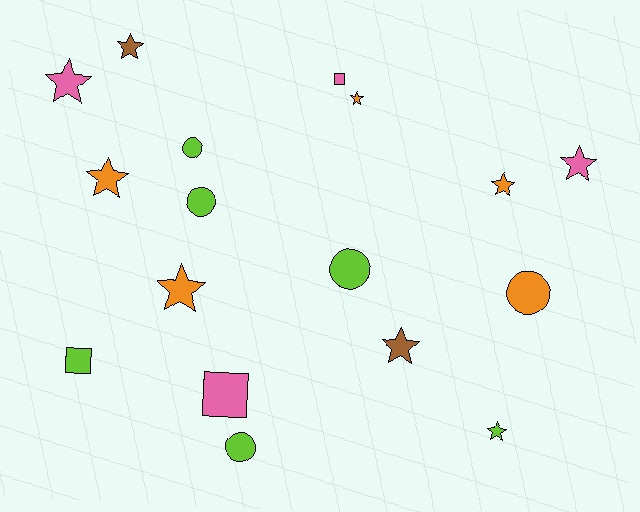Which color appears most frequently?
Lime, with 6 objects.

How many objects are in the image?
There are 17 objects.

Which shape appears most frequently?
Star, with 9 objects.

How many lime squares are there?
There is 1 lime square.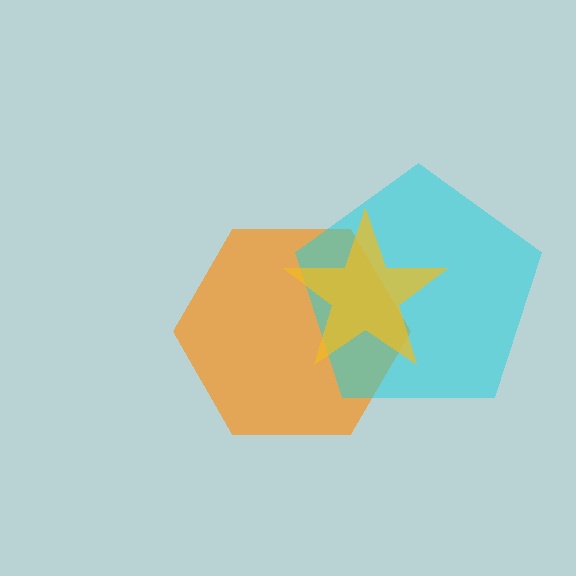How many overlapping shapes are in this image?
There are 3 overlapping shapes in the image.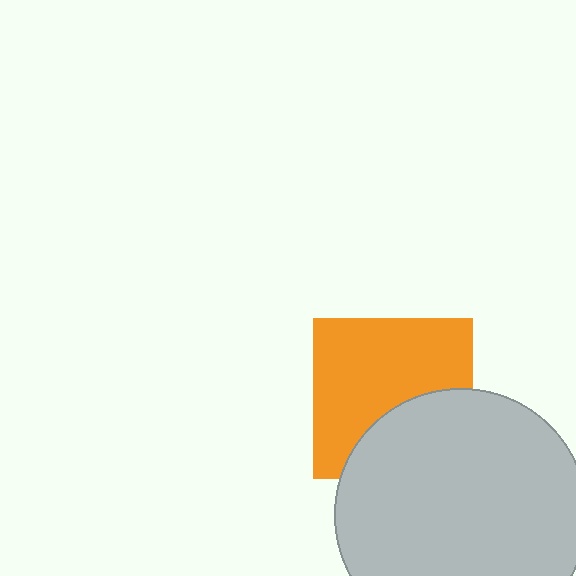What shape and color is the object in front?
The object in front is a light gray circle.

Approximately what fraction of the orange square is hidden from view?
Roughly 36% of the orange square is hidden behind the light gray circle.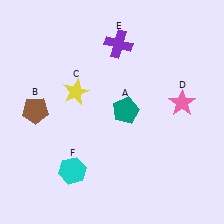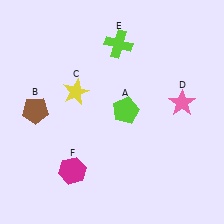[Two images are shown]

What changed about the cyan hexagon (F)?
In Image 1, F is cyan. In Image 2, it changed to magenta.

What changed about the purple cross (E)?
In Image 1, E is purple. In Image 2, it changed to lime.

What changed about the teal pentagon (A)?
In Image 1, A is teal. In Image 2, it changed to lime.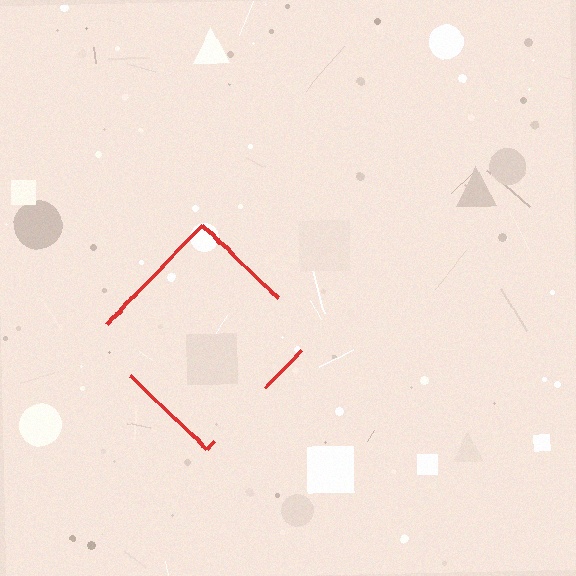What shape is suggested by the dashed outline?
The dashed outline suggests a diamond.